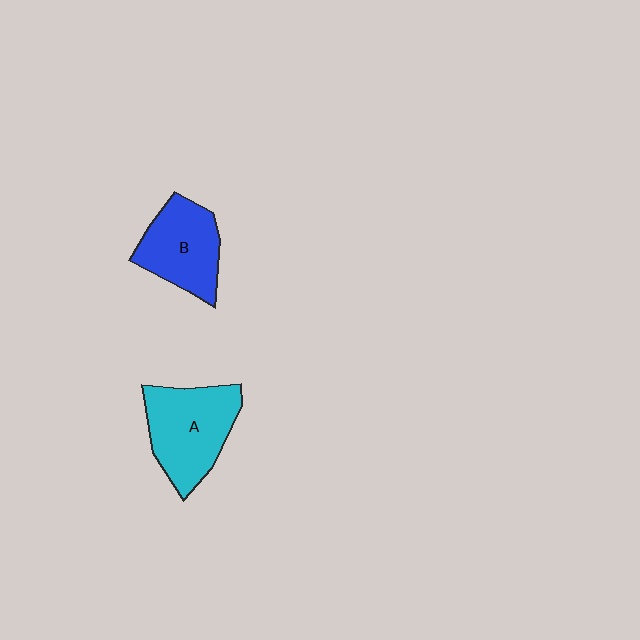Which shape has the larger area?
Shape A (cyan).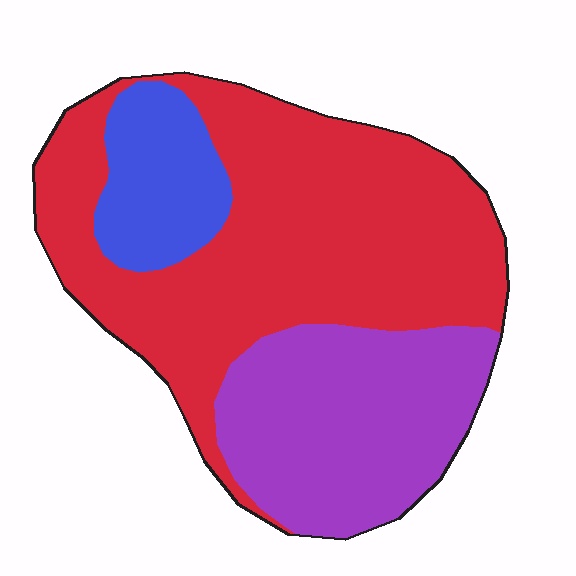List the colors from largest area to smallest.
From largest to smallest: red, purple, blue.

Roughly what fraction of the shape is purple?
Purple takes up about one third (1/3) of the shape.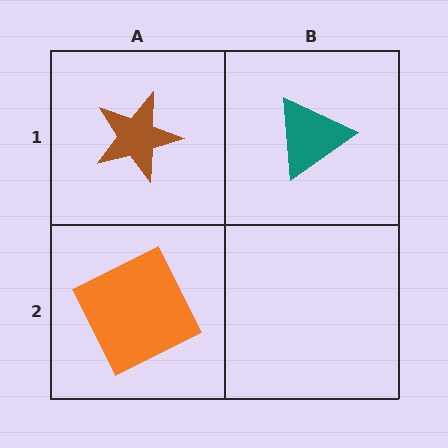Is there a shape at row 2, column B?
No, that cell is empty.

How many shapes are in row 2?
1 shape.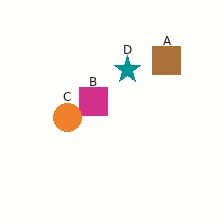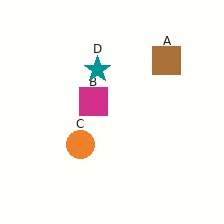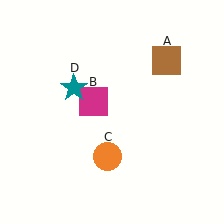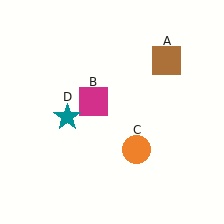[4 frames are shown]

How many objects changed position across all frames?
2 objects changed position: orange circle (object C), teal star (object D).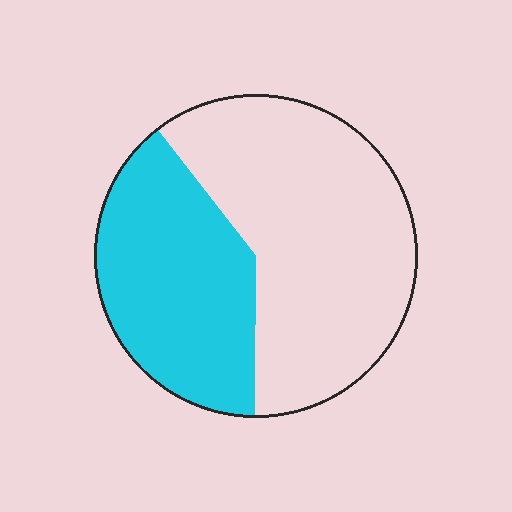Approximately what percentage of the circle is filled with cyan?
Approximately 40%.